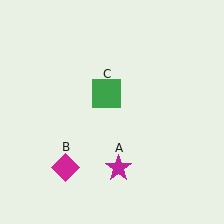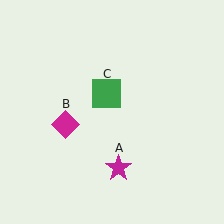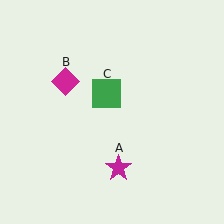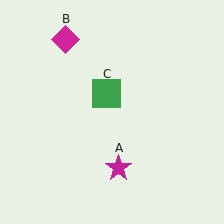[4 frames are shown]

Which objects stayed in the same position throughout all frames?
Magenta star (object A) and green square (object C) remained stationary.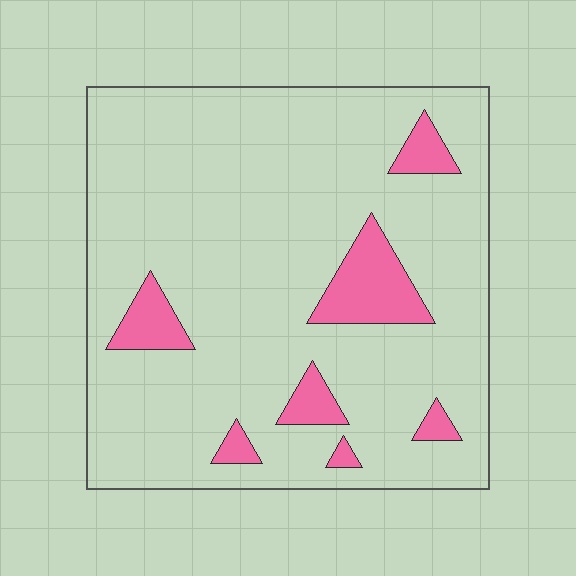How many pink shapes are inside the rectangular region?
7.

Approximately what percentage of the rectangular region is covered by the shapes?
Approximately 10%.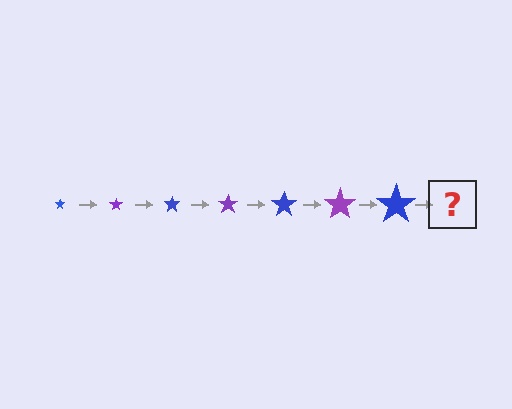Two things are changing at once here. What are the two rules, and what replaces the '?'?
The two rules are that the star grows larger each step and the color cycles through blue and purple. The '?' should be a purple star, larger than the previous one.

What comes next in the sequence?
The next element should be a purple star, larger than the previous one.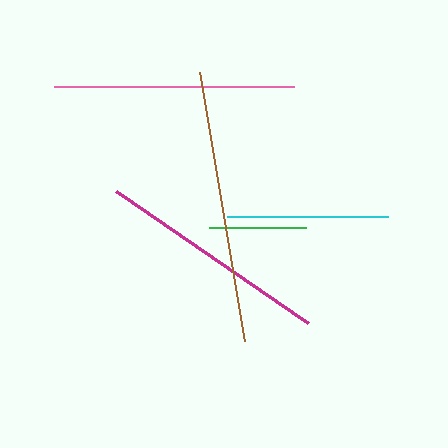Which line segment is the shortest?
The green line is the shortest at approximately 97 pixels.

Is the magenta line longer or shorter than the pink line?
The pink line is longer than the magenta line.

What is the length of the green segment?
The green segment is approximately 97 pixels long.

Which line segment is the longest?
The brown line is the longest at approximately 273 pixels.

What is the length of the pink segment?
The pink segment is approximately 240 pixels long.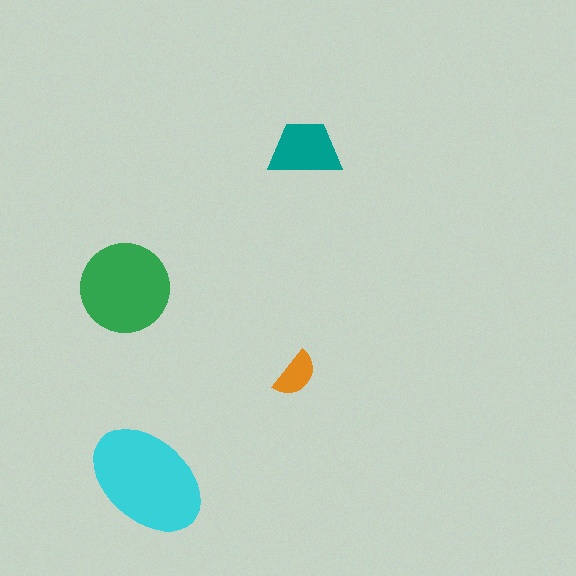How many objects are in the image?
There are 4 objects in the image.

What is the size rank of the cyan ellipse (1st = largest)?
1st.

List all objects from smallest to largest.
The orange semicircle, the teal trapezoid, the green circle, the cyan ellipse.